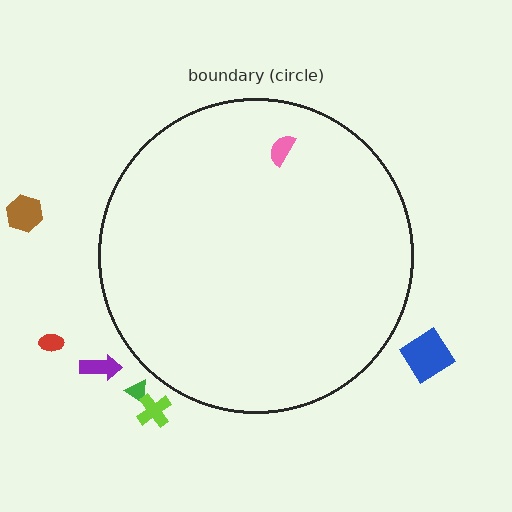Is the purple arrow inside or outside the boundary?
Outside.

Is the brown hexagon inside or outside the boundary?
Outside.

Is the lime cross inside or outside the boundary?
Outside.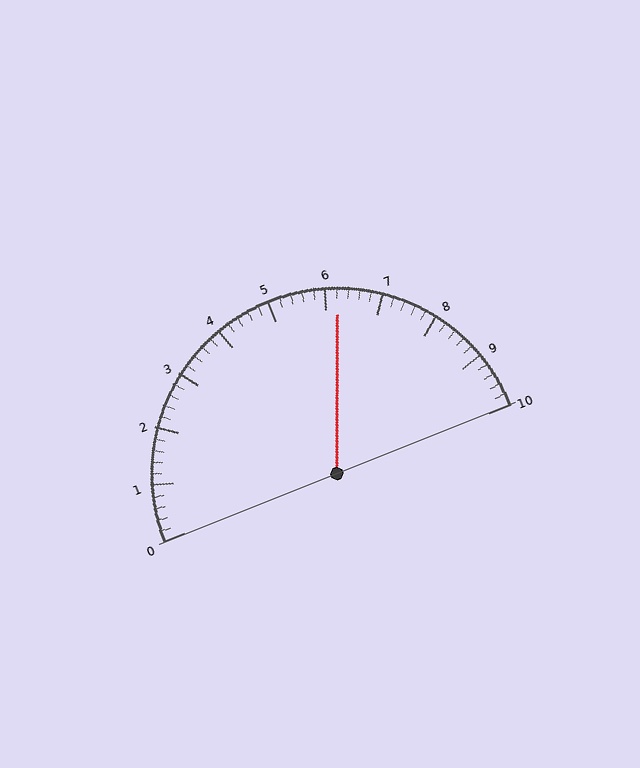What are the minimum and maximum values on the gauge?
The gauge ranges from 0 to 10.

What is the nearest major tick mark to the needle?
The nearest major tick mark is 6.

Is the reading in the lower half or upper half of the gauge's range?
The reading is in the upper half of the range (0 to 10).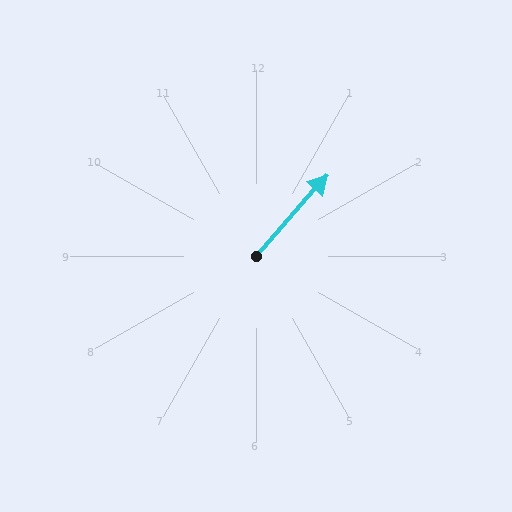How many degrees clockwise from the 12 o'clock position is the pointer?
Approximately 41 degrees.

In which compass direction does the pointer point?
Northeast.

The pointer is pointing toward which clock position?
Roughly 1 o'clock.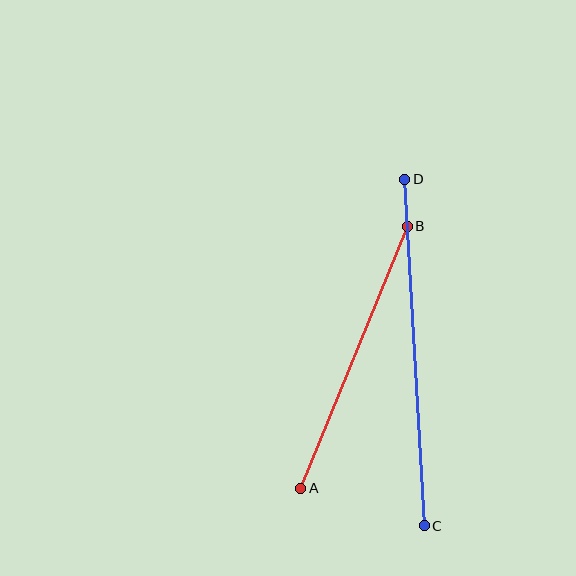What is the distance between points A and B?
The distance is approximately 283 pixels.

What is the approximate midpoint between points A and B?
The midpoint is at approximately (354, 357) pixels.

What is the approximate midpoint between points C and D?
The midpoint is at approximately (414, 352) pixels.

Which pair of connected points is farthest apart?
Points C and D are farthest apart.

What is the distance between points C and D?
The distance is approximately 347 pixels.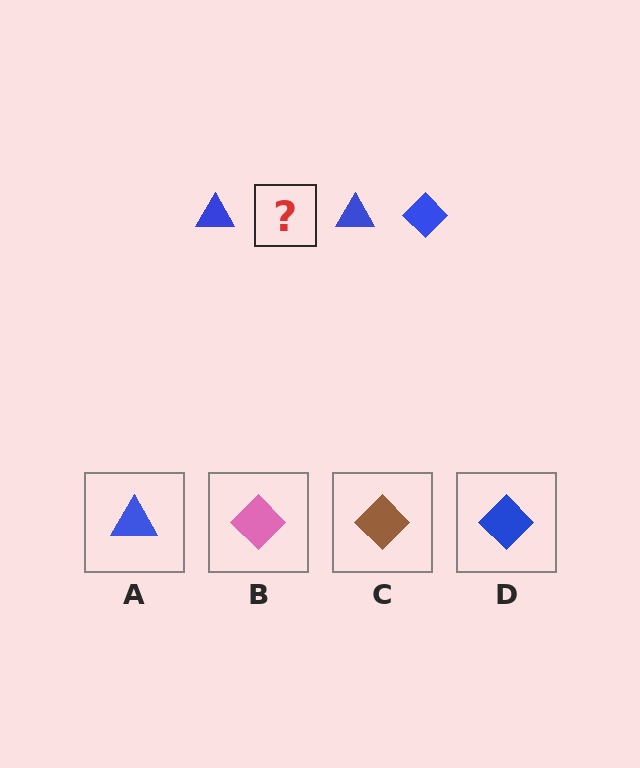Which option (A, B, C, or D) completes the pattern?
D.